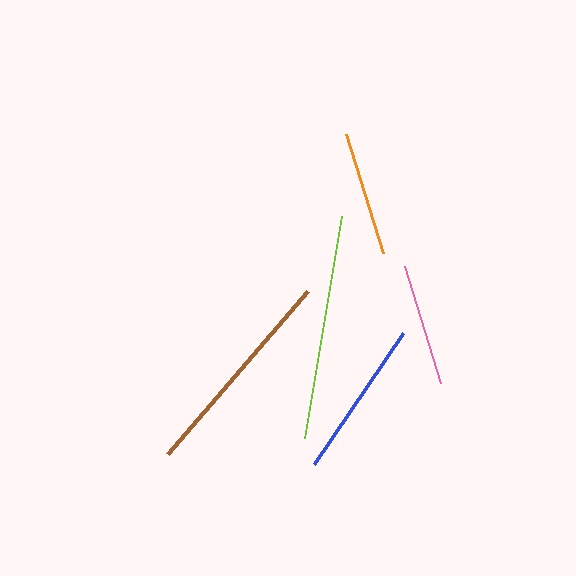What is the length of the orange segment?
The orange segment is approximately 125 pixels long.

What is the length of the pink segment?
The pink segment is approximately 123 pixels long.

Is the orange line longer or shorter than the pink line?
The orange line is longer than the pink line.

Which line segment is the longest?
The lime line is the longest at approximately 226 pixels.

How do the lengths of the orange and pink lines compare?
The orange and pink lines are approximately the same length.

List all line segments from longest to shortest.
From longest to shortest: lime, brown, blue, orange, pink.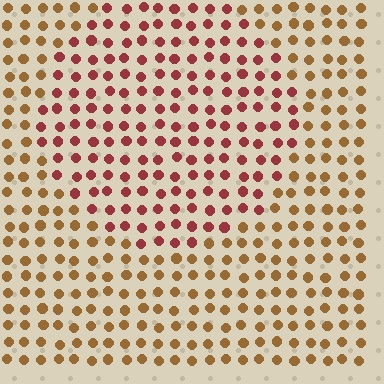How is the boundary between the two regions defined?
The boundary is defined purely by a slight shift in hue (about 38 degrees). Spacing, size, and orientation are identical on both sides.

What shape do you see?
I see a circle.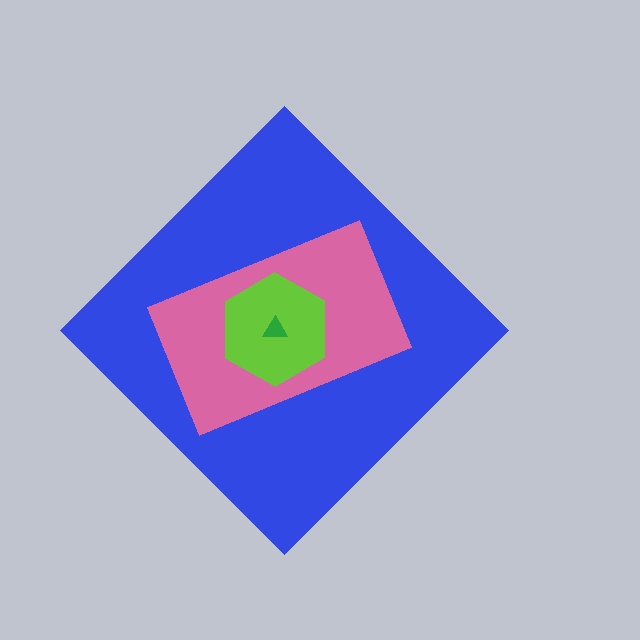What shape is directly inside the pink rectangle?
The lime hexagon.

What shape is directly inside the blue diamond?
The pink rectangle.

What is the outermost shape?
The blue diamond.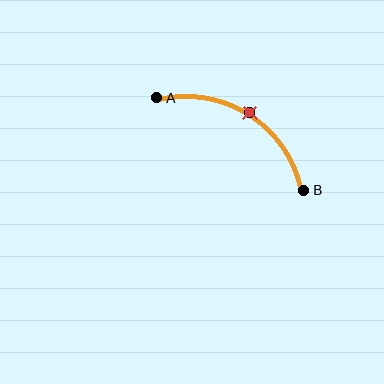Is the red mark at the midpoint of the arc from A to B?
Yes. The red mark lies on the arc at equal arc-length from both A and B — it is the arc midpoint.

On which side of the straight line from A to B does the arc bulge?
The arc bulges above the straight line connecting A and B.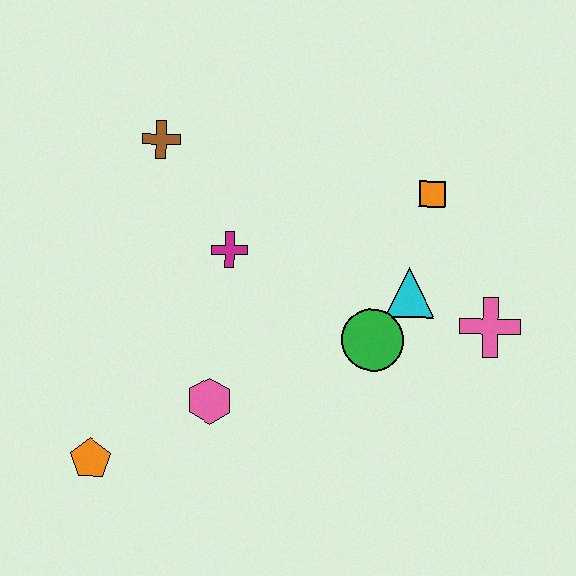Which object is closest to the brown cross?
The magenta cross is closest to the brown cross.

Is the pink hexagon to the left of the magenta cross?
Yes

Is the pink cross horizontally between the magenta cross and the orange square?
No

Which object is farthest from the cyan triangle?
The orange pentagon is farthest from the cyan triangle.